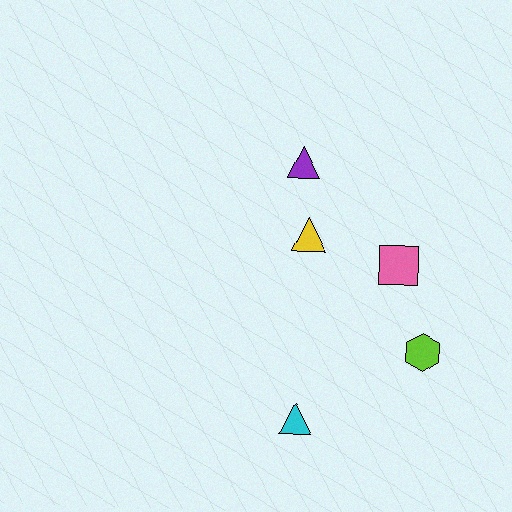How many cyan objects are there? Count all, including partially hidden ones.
There is 1 cyan object.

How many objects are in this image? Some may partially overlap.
There are 5 objects.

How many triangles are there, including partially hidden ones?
There are 3 triangles.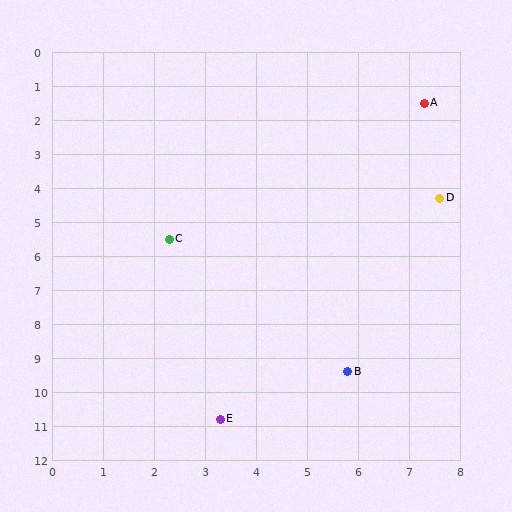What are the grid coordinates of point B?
Point B is at approximately (5.8, 9.4).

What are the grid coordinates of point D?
Point D is at approximately (7.6, 4.3).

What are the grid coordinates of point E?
Point E is at approximately (3.3, 10.8).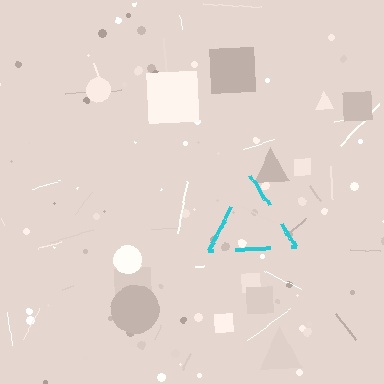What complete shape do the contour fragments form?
The contour fragments form a triangle.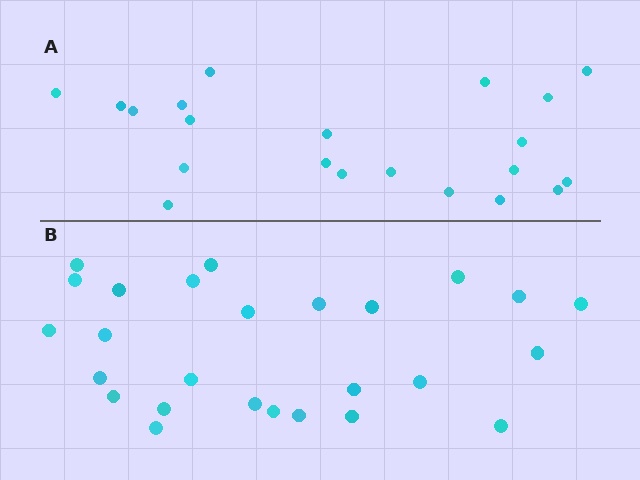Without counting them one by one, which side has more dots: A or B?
Region B (the bottom region) has more dots.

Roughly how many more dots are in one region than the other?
Region B has about 5 more dots than region A.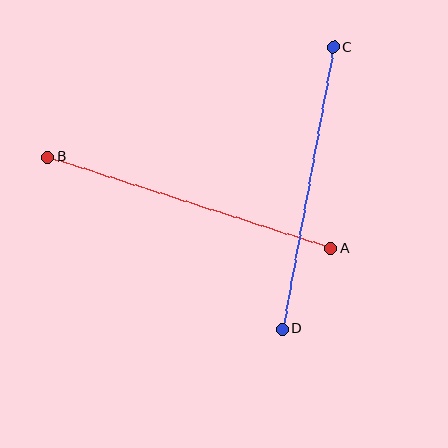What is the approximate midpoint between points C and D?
The midpoint is at approximately (308, 188) pixels.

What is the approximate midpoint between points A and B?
The midpoint is at approximately (189, 203) pixels.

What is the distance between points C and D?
The distance is approximately 287 pixels.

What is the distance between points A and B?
The distance is approximately 297 pixels.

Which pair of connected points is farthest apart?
Points A and B are farthest apart.